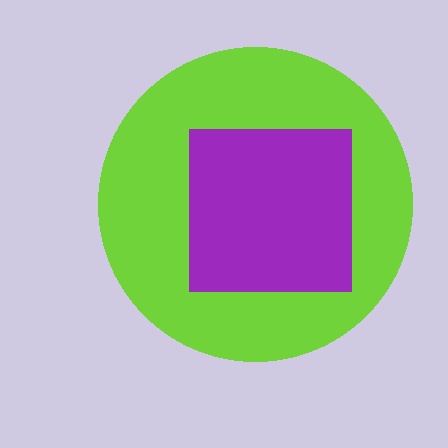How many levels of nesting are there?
2.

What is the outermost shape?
The lime circle.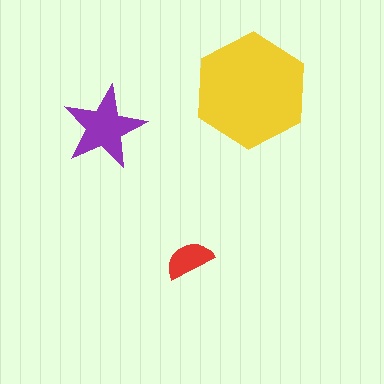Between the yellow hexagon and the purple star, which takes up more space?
The yellow hexagon.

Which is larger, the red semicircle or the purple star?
The purple star.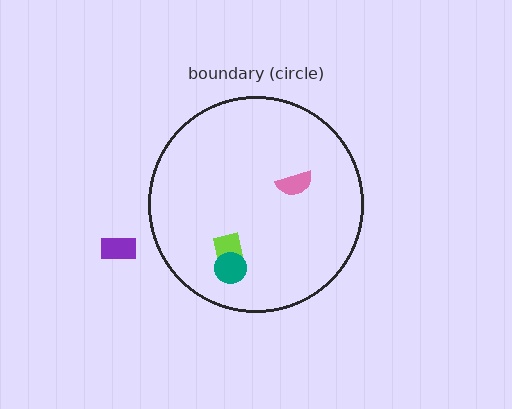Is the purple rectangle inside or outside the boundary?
Outside.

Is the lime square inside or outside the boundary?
Inside.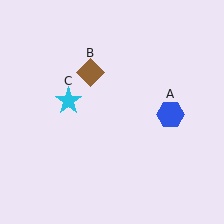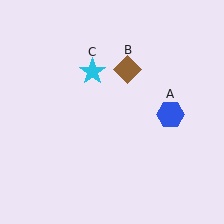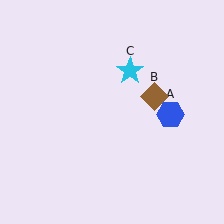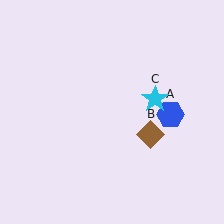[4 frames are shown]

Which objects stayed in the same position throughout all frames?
Blue hexagon (object A) remained stationary.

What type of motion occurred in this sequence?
The brown diamond (object B), cyan star (object C) rotated clockwise around the center of the scene.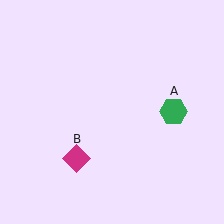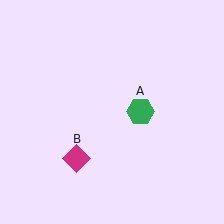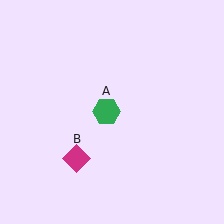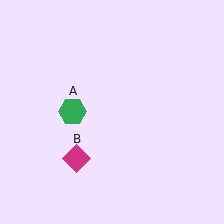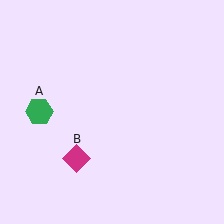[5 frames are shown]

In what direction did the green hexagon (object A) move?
The green hexagon (object A) moved left.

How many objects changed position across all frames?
1 object changed position: green hexagon (object A).